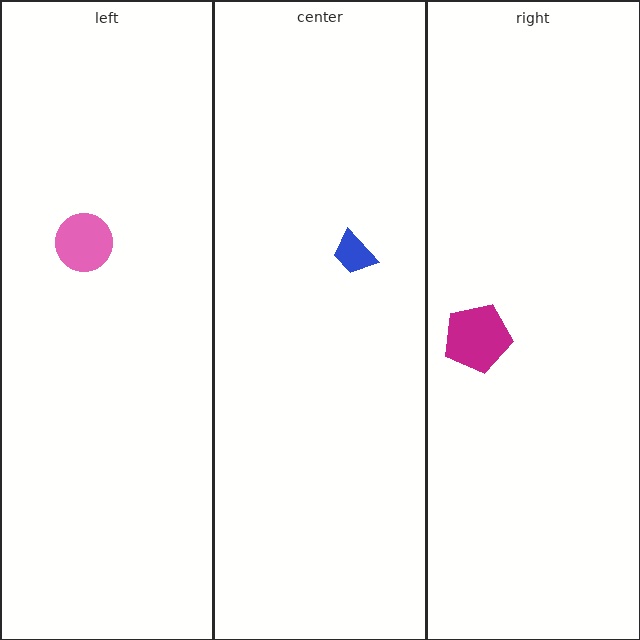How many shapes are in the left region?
1.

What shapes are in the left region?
The pink circle.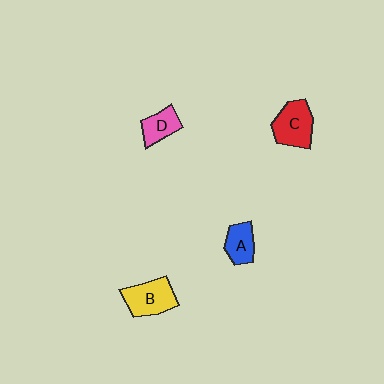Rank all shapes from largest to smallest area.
From largest to smallest: C (red), B (yellow), A (blue), D (pink).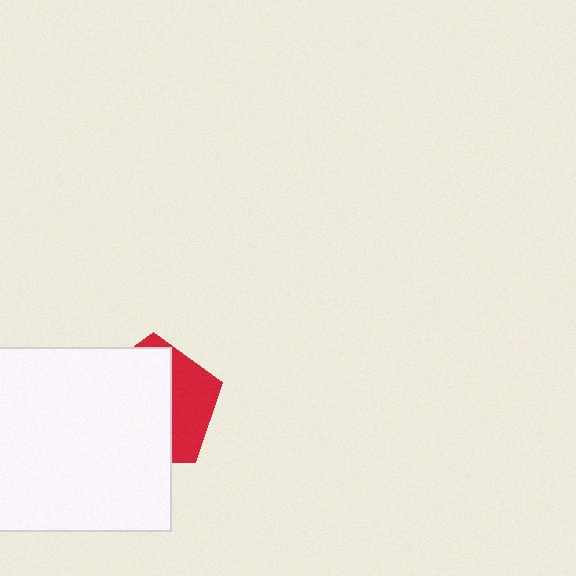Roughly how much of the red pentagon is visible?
A small part of it is visible (roughly 35%).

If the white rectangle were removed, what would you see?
You would see the complete red pentagon.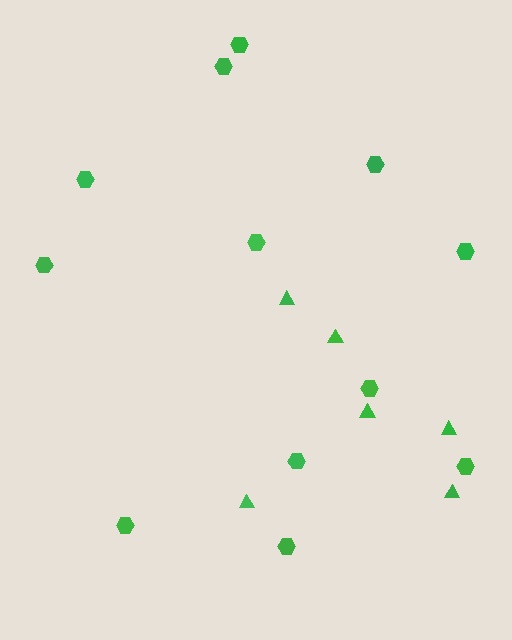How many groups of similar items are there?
There are 2 groups: one group of hexagons (12) and one group of triangles (6).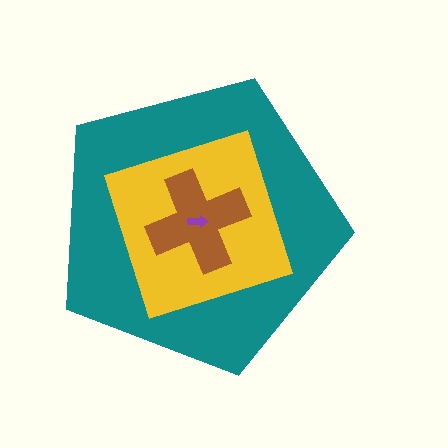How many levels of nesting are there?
4.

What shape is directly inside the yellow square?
The brown cross.